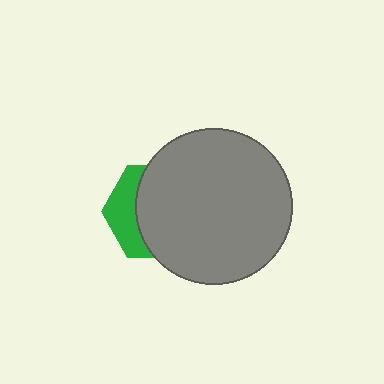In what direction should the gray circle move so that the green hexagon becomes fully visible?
The gray circle should move right. That is the shortest direction to clear the overlap and leave the green hexagon fully visible.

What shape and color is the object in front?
The object in front is a gray circle.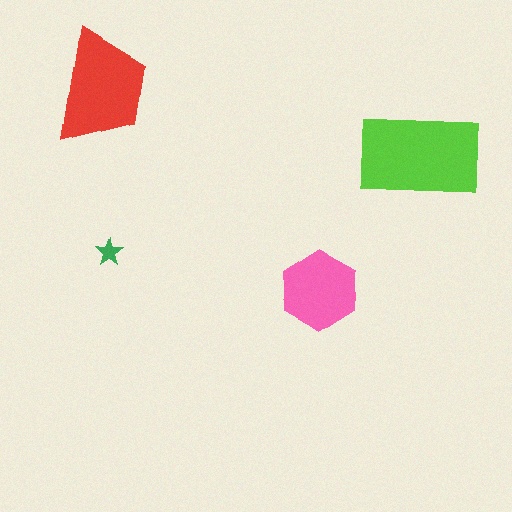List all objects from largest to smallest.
The lime rectangle, the red trapezoid, the pink hexagon, the green star.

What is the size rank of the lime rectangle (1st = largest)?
1st.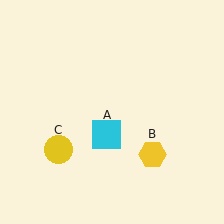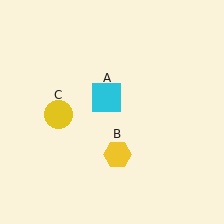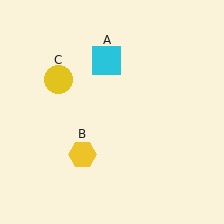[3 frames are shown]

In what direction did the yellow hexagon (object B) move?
The yellow hexagon (object B) moved left.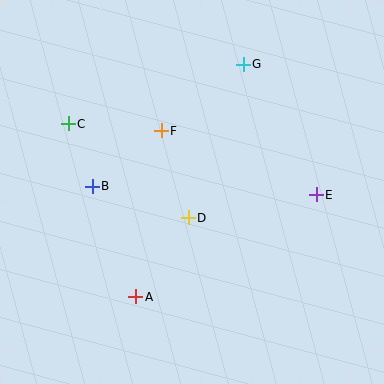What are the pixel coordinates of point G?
Point G is at (243, 64).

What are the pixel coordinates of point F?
Point F is at (161, 131).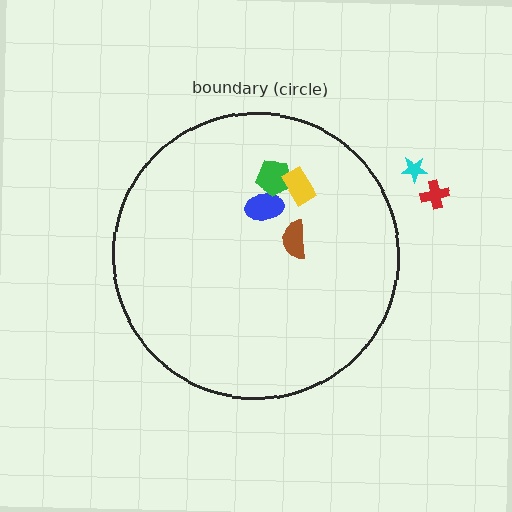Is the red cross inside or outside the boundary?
Outside.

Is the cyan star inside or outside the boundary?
Outside.